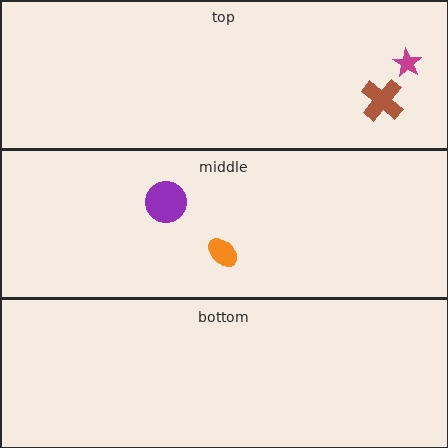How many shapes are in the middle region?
2.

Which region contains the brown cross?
The top region.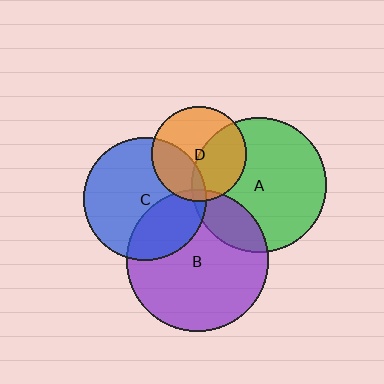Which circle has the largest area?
Circle B (purple).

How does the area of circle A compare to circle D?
Approximately 2.0 times.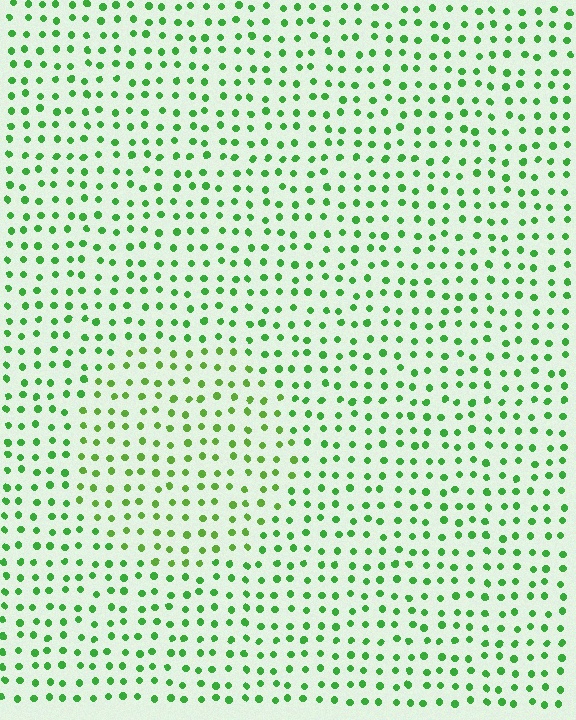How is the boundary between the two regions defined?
The boundary is defined purely by a slight shift in hue (about 20 degrees). Spacing, size, and orientation are identical on both sides.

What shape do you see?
I see a circle.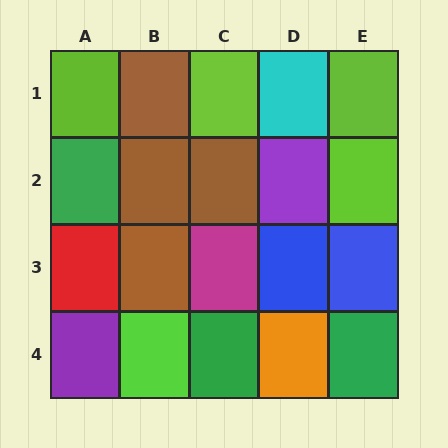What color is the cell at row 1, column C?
Lime.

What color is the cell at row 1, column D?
Cyan.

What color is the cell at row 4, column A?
Purple.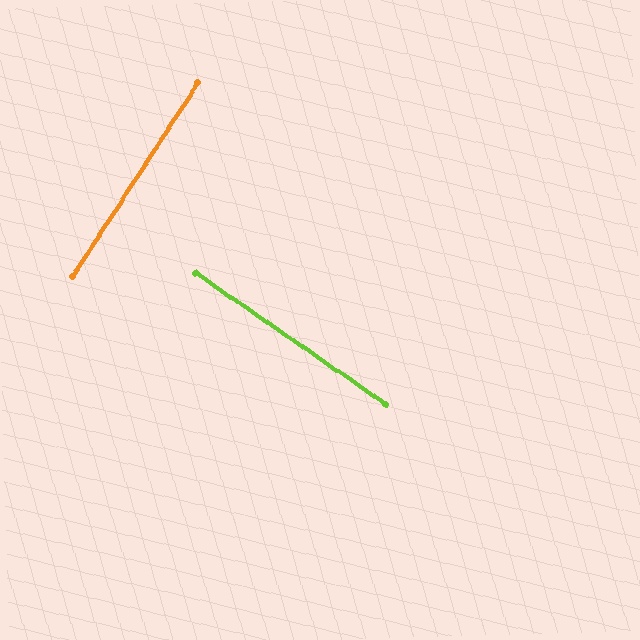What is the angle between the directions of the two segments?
Approximately 88 degrees.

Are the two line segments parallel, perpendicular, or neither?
Perpendicular — they meet at approximately 88°.